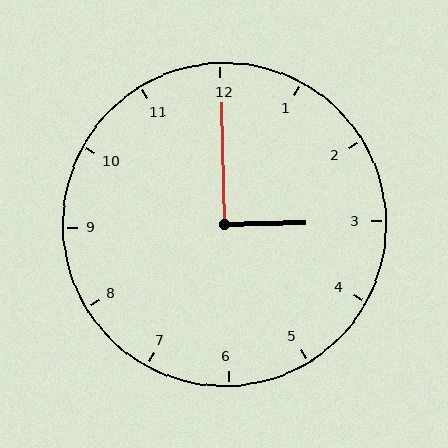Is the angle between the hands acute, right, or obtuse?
It is right.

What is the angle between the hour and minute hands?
Approximately 90 degrees.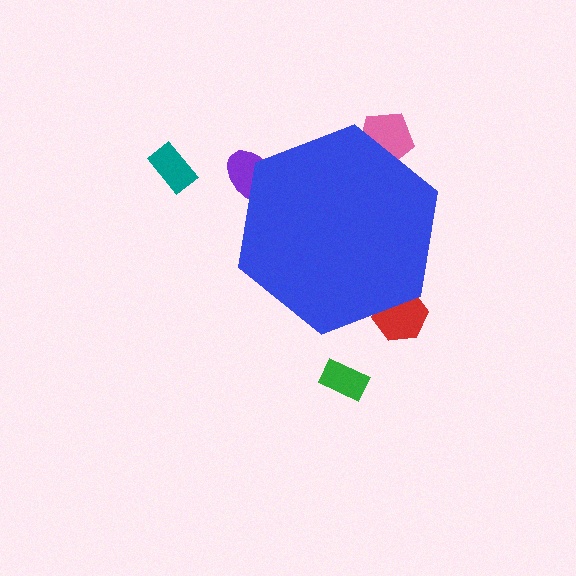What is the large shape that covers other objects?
A blue hexagon.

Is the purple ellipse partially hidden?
Yes, the purple ellipse is partially hidden behind the blue hexagon.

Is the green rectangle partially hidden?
No, the green rectangle is fully visible.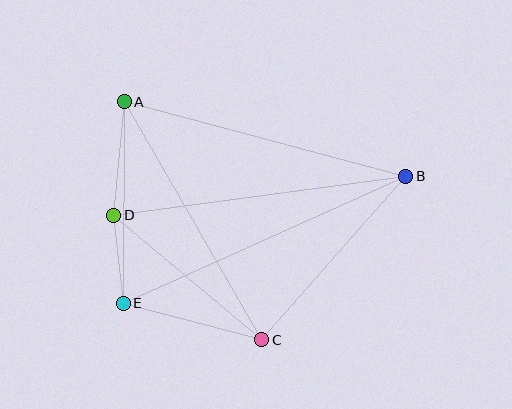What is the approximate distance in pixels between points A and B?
The distance between A and B is approximately 291 pixels.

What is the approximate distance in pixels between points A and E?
The distance between A and E is approximately 202 pixels.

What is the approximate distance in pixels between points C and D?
The distance between C and D is approximately 193 pixels.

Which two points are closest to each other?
Points D and E are closest to each other.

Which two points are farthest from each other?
Points B and E are farthest from each other.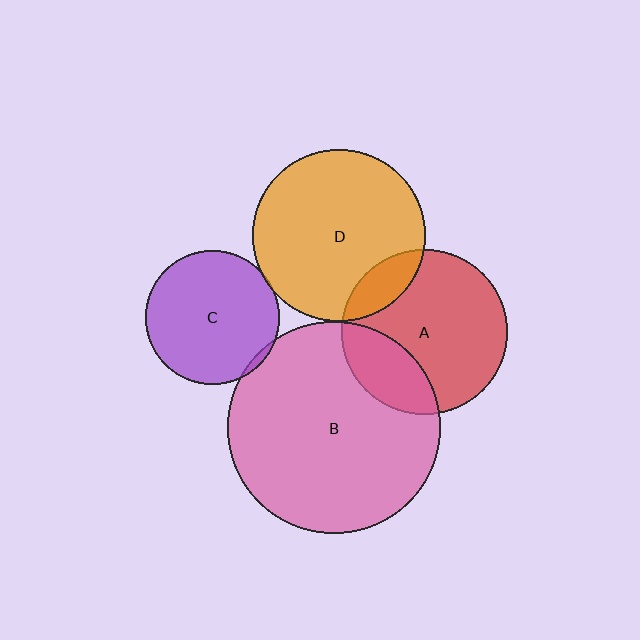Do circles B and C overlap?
Yes.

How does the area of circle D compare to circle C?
Approximately 1.7 times.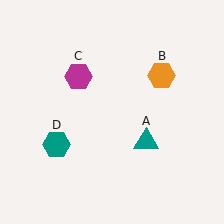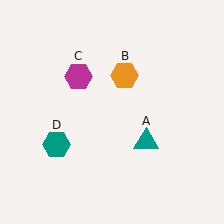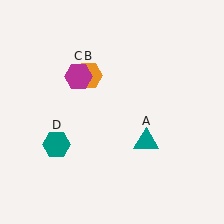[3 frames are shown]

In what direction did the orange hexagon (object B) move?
The orange hexagon (object B) moved left.